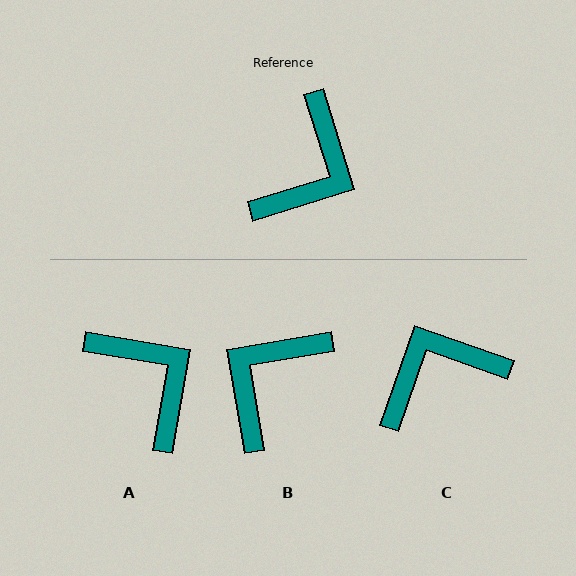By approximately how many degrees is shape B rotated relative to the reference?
Approximately 172 degrees counter-clockwise.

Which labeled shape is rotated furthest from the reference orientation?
B, about 172 degrees away.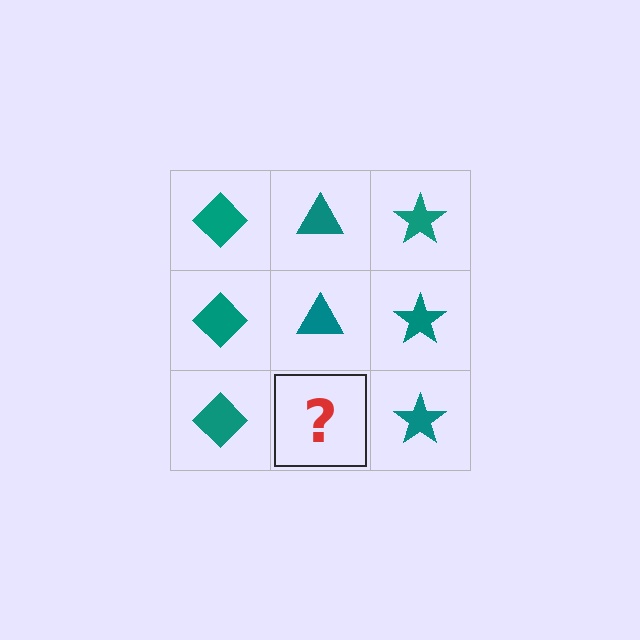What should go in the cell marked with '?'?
The missing cell should contain a teal triangle.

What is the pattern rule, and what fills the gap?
The rule is that each column has a consistent shape. The gap should be filled with a teal triangle.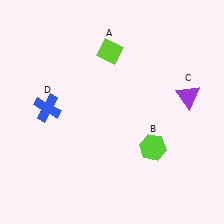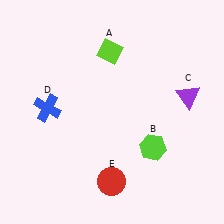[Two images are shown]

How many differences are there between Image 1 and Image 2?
There is 1 difference between the two images.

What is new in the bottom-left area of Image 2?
A red circle (E) was added in the bottom-left area of Image 2.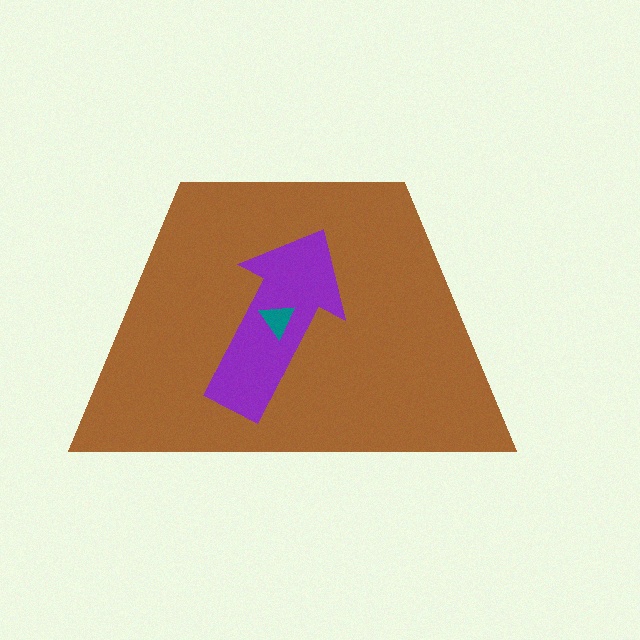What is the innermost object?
The teal triangle.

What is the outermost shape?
The brown trapezoid.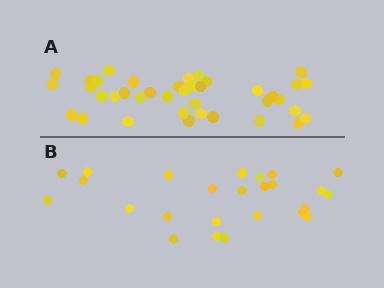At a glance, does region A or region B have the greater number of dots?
Region A (the top region) has more dots.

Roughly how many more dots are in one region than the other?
Region A has approximately 15 more dots than region B.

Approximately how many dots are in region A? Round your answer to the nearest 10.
About 40 dots. (The exact count is 39, which rounds to 40.)